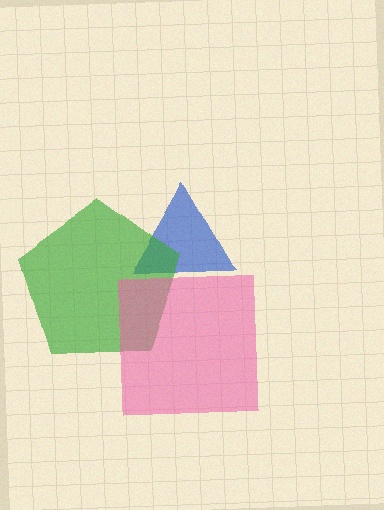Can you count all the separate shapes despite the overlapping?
Yes, there are 3 separate shapes.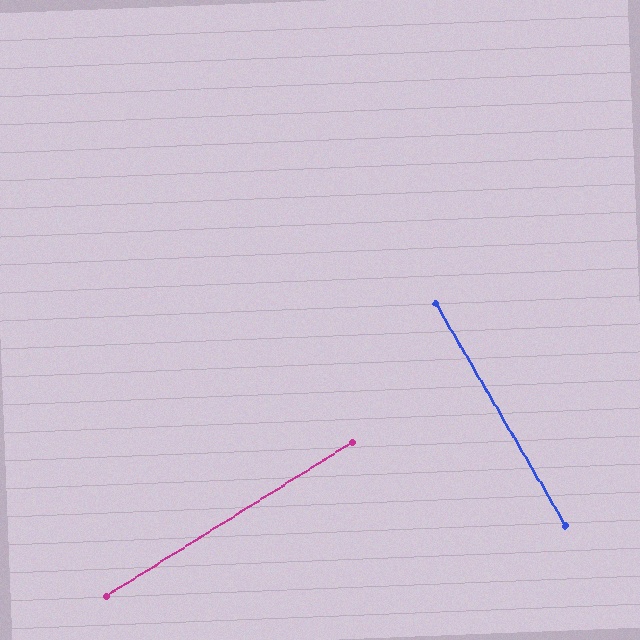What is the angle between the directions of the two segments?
Approximately 88 degrees.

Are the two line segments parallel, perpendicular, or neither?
Perpendicular — they meet at approximately 88°.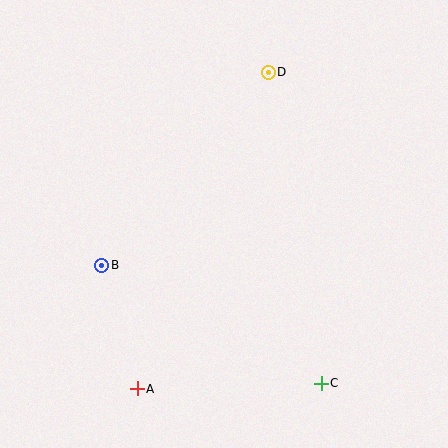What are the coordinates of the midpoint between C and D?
The midpoint between C and D is at (295, 228).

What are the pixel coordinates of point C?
Point C is at (321, 383).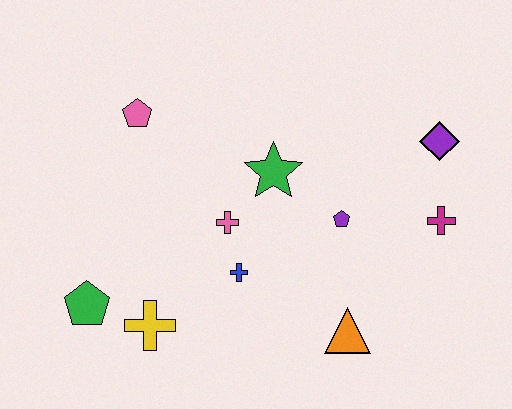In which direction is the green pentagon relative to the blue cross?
The green pentagon is to the left of the blue cross.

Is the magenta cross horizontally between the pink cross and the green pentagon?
No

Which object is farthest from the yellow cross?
The purple diamond is farthest from the yellow cross.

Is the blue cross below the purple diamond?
Yes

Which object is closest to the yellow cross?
The green pentagon is closest to the yellow cross.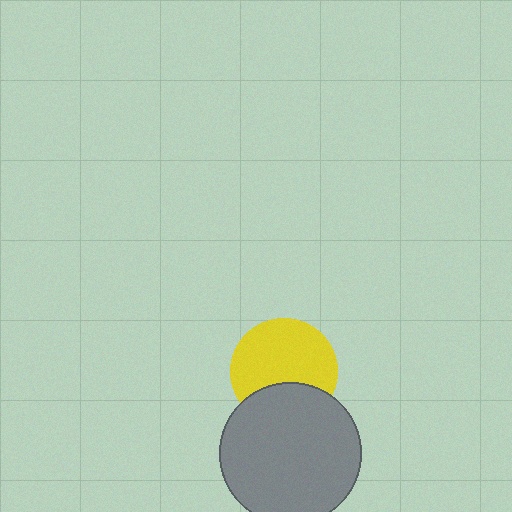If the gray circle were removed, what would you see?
You would see the complete yellow circle.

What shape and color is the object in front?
The object in front is a gray circle.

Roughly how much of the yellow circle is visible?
Most of it is visible (roughly 70%).